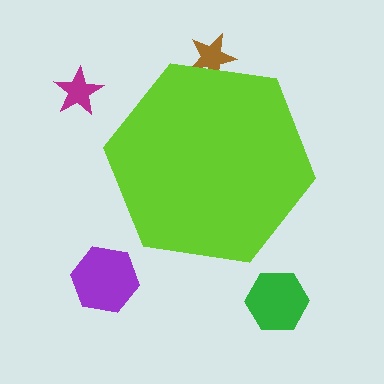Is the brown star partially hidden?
Yes, the brown star is partially hidden behind the lime hexagon.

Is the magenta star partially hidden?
No, the magenta star is fully visible.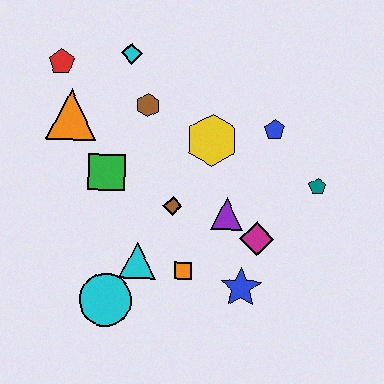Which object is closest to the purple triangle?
The magenta diamond is closest to the purple triangle.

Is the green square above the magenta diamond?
Yes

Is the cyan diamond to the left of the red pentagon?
No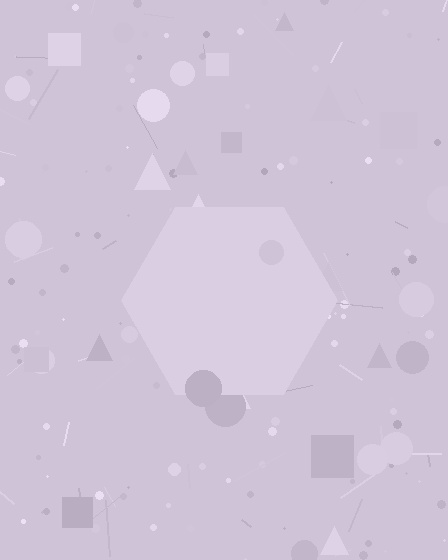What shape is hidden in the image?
A hexagon is hidden in the image.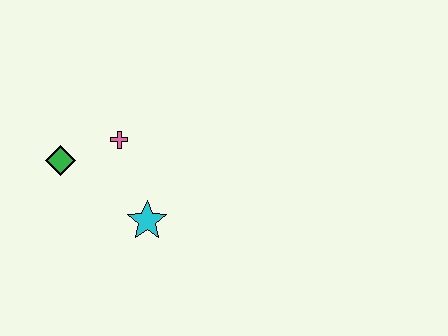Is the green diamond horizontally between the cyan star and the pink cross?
No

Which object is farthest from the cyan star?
The green diamond is farthest from the cyan star.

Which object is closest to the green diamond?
The pink cross is closest to the green diamond.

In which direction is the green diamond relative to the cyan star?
The green diamond is to the left of the cyan star.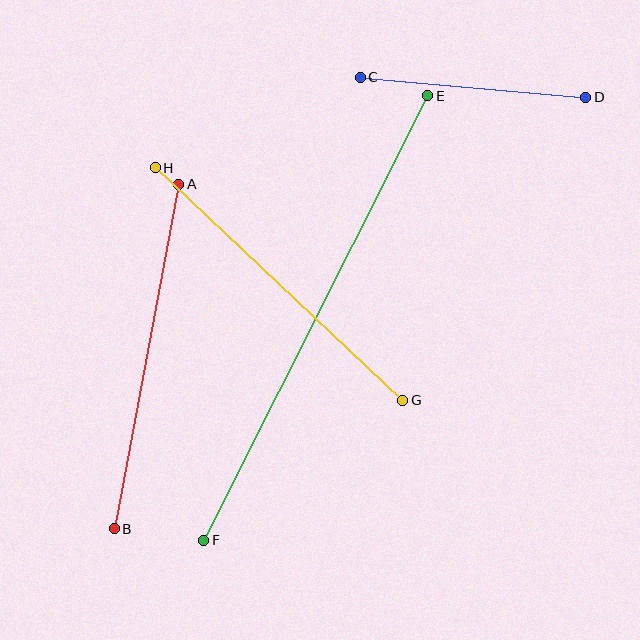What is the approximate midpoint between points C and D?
The midpoint is at approximately (473, 87) pixels.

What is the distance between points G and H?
The distance is approximately 339 pixels.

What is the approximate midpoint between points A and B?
The midpoint is at approximately (147, 356) pixels.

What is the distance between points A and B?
The distance is approximately 350 pixels.